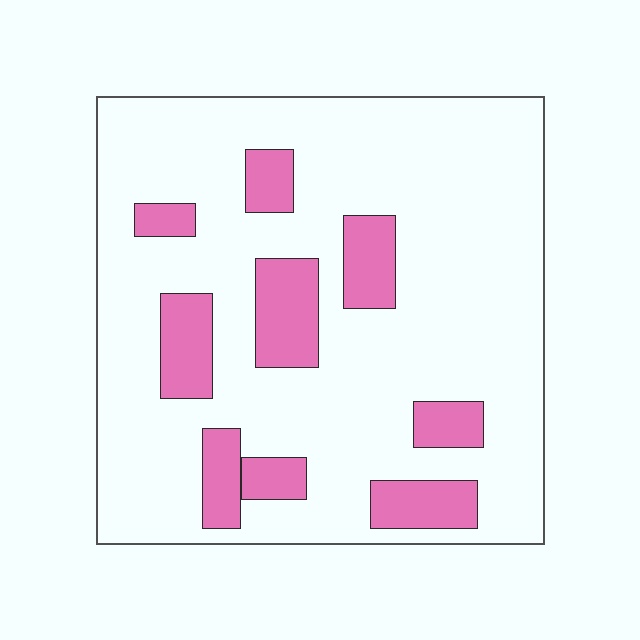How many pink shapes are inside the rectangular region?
9.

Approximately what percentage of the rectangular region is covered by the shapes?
Approximately 20%.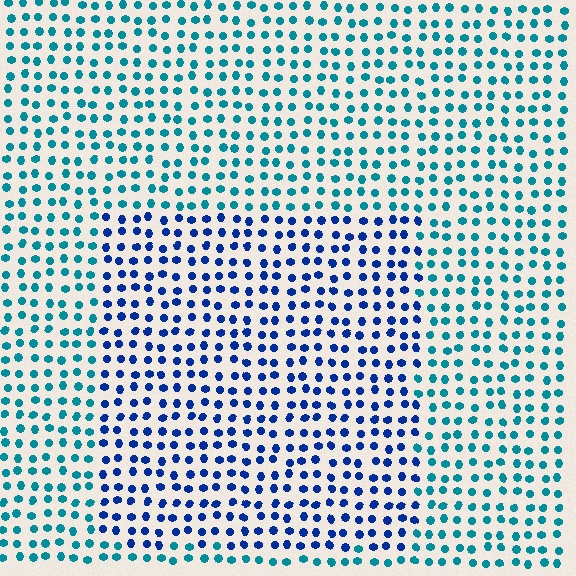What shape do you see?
I see a rectangle.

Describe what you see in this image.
The image is filled with small teal elements in a uniform arrangement. A rectangle-shaped region is visible where the elements are tinted to a slightly different hue, forming a subtle color boundary.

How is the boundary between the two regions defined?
The boundary is defined purely by a slight shift in hue (about 38 degrees). Spacing, size, and orientation are identical on both sides.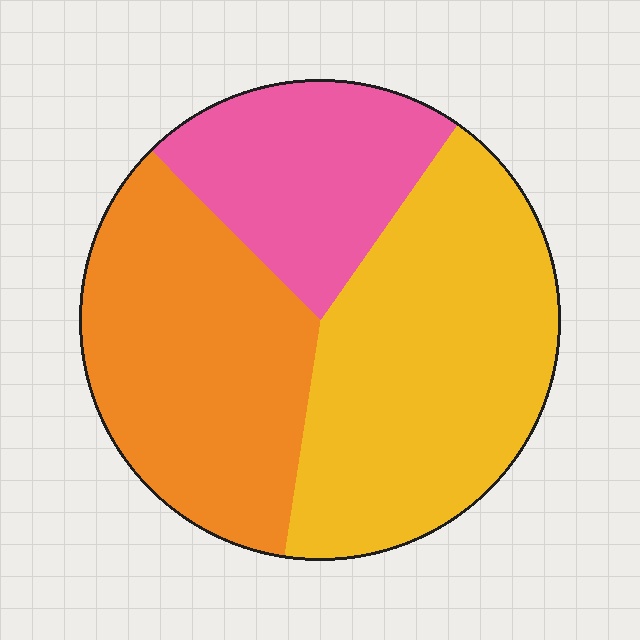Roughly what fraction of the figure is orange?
Orange covers roughly 35% of the figure.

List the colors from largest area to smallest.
From largest to smallest: yellow, orange, pink.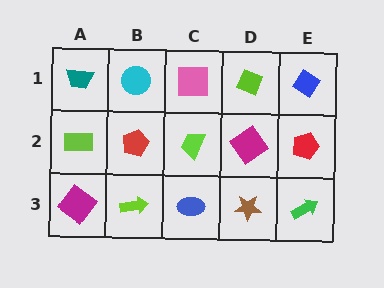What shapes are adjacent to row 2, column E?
A blue diamond (row 1, column E), a green arrow (row 3, column E), a magenta diamond (row 2, column D).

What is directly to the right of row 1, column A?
A cyan circle.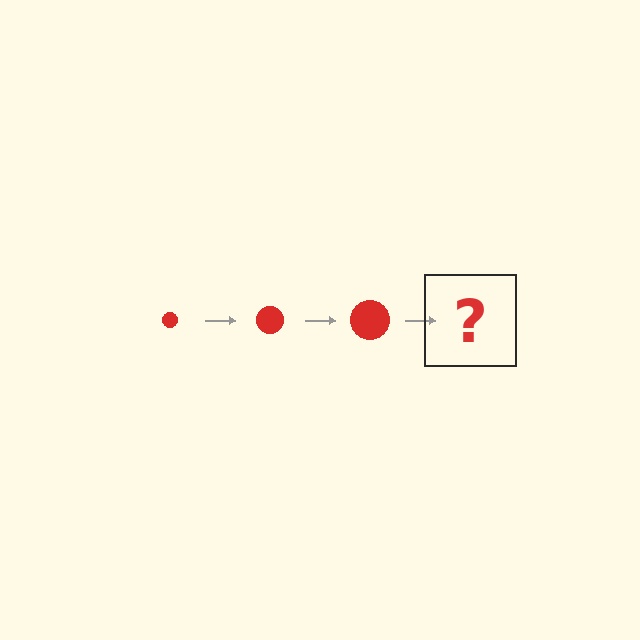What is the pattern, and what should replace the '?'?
The pattern is that the circle gets progressively larger each step. The '?' should be a red circle, larger than the previous one.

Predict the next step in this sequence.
The next step is a red circle, larger than the previous one.